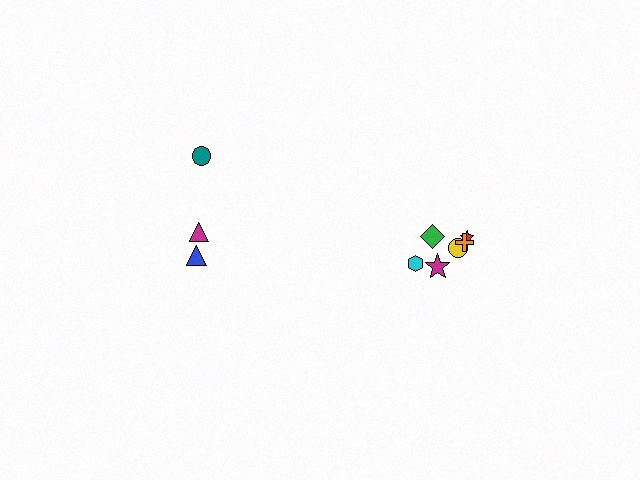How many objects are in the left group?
There are 3 objects.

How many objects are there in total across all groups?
There are 9 objects.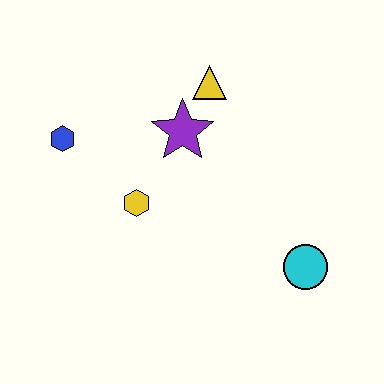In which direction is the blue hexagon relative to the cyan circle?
The blue hexagon is to the left of the cyan circle.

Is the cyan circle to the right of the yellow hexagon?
Yes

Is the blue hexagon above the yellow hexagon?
Yes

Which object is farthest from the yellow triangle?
The cyan circle is farthest from the yellow triangle.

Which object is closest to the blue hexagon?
The yellow hexagon is closest to the blue hexagon.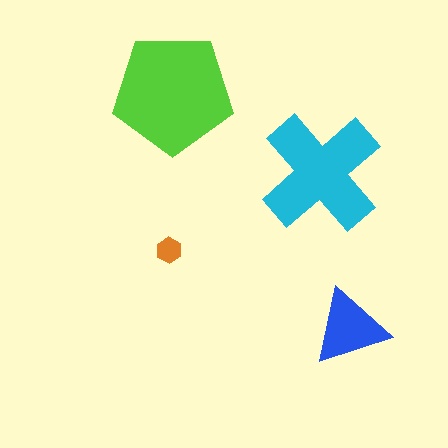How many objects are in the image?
There are 4 objects in the image.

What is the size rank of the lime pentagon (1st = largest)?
1st.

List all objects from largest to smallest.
The lime pentagon, the cyan cross, the blue triangle, the orange hexagon.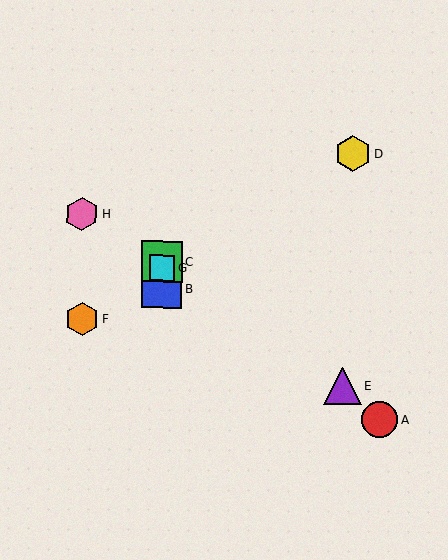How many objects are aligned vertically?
3 objects (B, C, G) are aligned vertically.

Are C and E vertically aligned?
No, C is at x≈162 and E is at x≈343.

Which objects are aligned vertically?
Objects B, C, G are aligned vertically.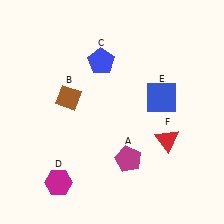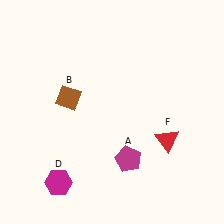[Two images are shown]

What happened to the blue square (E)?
The blue square (E) was removed in Image 2. It was in the top-right area of Image 1.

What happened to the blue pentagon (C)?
The blue pentagon (C) was removed in Image 2. It was in the top-left area of Image 1.